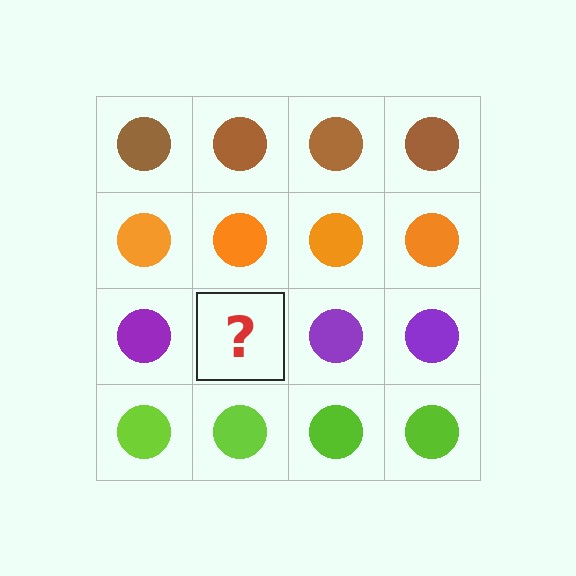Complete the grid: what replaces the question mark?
The question mark should be replaced with a purple circle.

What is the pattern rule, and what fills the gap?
The rule is that each row has a consistent color. The gap should be filled with a purple circle.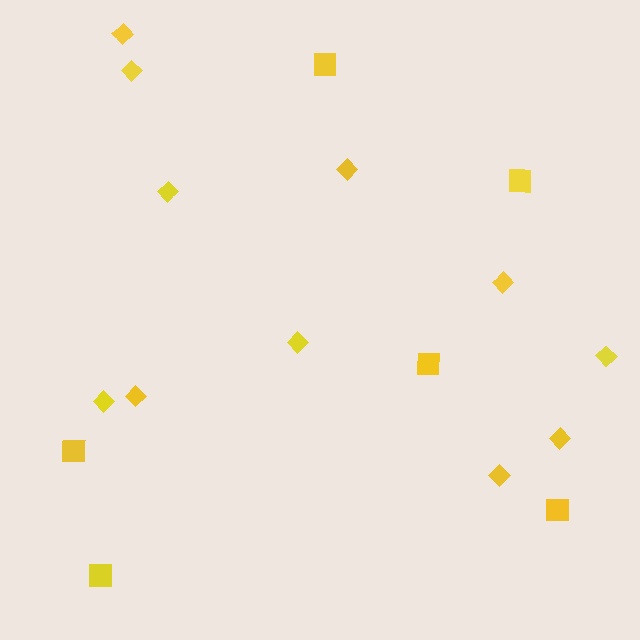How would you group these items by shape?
There are 2 groups: one group of squares (6) and one group of diamonds (11).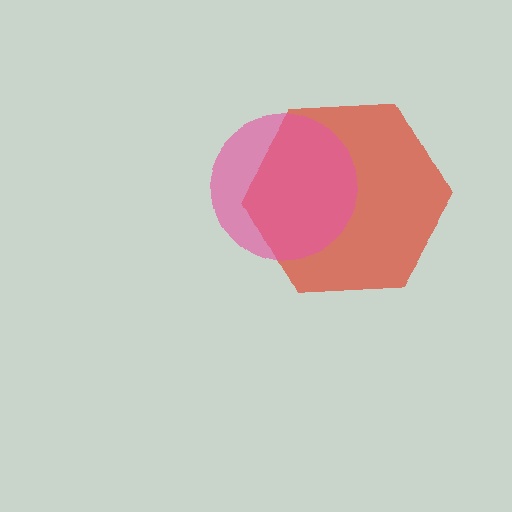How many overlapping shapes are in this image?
There are 2 overlapping shapes in the image.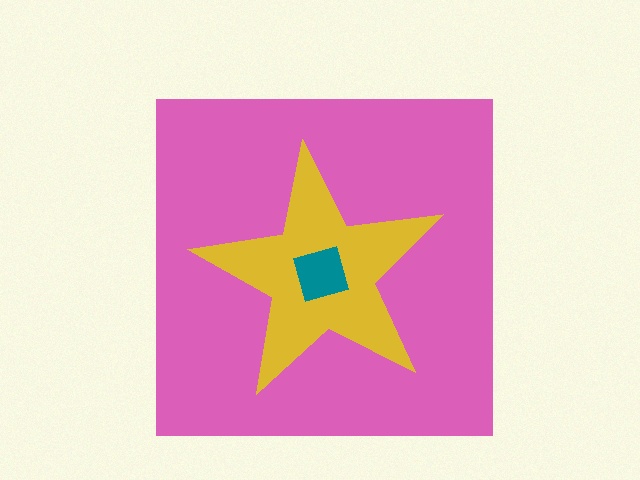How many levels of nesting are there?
3.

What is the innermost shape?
The teal diamond.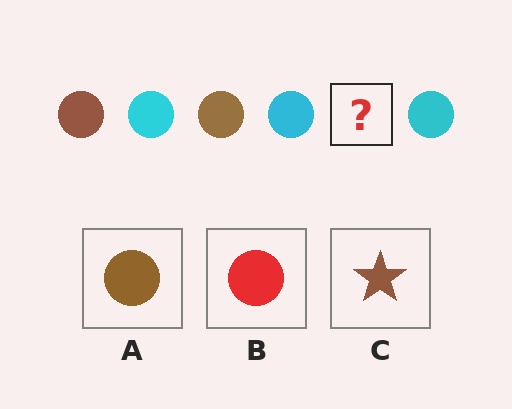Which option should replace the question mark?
Option A.